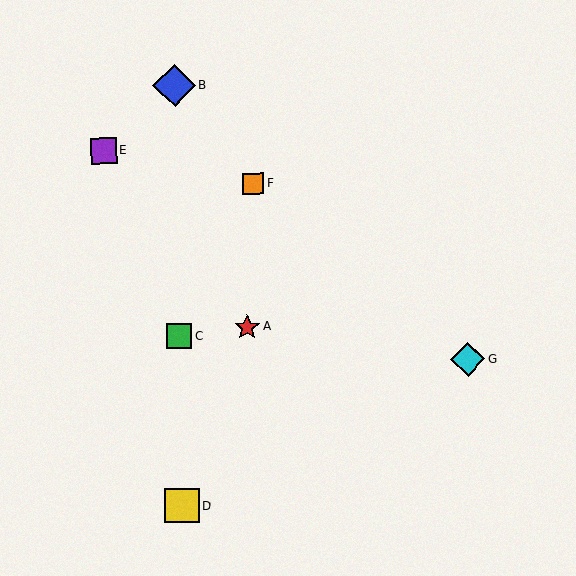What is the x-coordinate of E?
Object E is at x≈103.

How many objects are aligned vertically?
3 objects (B, C, D) are aligned vertically.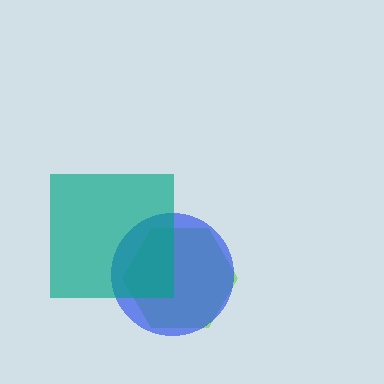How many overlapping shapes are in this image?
There are 3 overlapping shapes in the image.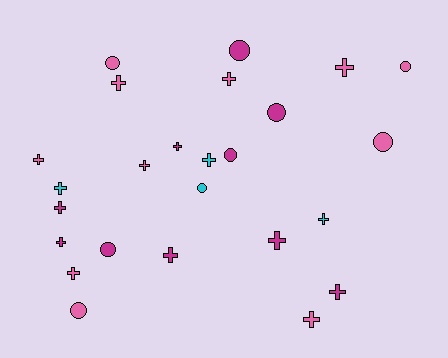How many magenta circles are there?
There are 4 magenta circles.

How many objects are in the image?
There are 25 objects.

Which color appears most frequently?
Pink, with 11 objects.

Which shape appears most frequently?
Cross, with 16 objects.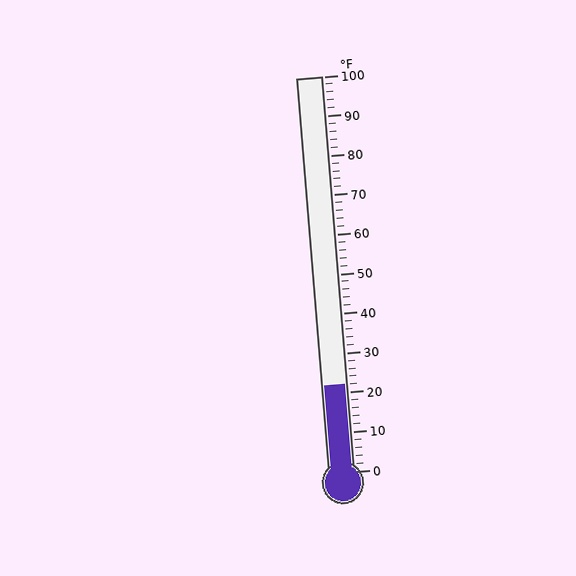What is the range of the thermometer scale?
The thermometer scale ranges from 0°F to 100°F.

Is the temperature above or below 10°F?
The temperature is above 10°F.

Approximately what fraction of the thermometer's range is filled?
The thermometer is filled to approximately 20% of its range.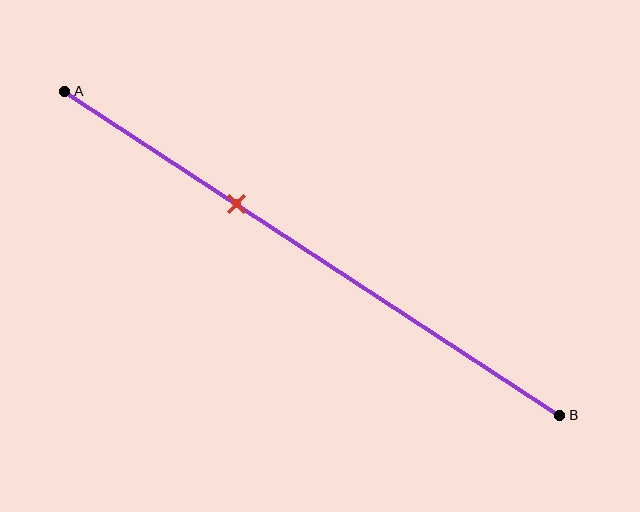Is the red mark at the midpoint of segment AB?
No, the mark is at about 35% from A, not at the 50% midpoint.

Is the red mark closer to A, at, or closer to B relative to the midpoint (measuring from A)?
The red mark is closer to point A than the midpoint of segment AB.